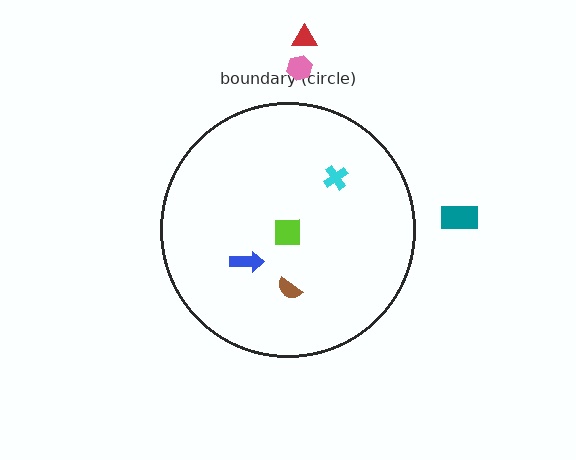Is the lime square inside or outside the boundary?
Inside.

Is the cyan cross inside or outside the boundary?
Inside.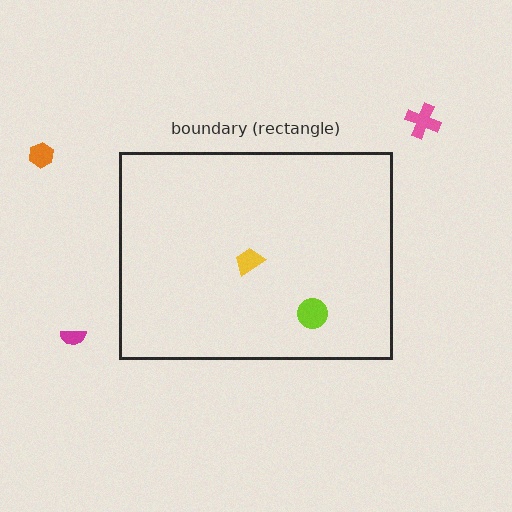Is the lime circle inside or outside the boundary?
Inside.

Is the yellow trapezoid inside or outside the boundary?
Inside.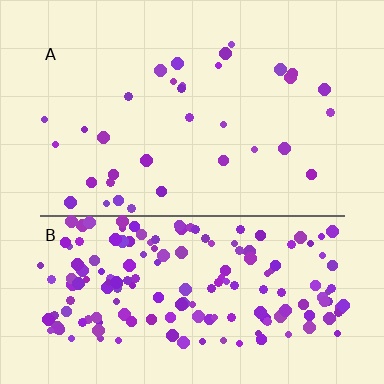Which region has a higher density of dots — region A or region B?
B (the bottom).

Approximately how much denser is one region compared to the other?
Approximately 5.5× — region B over region A.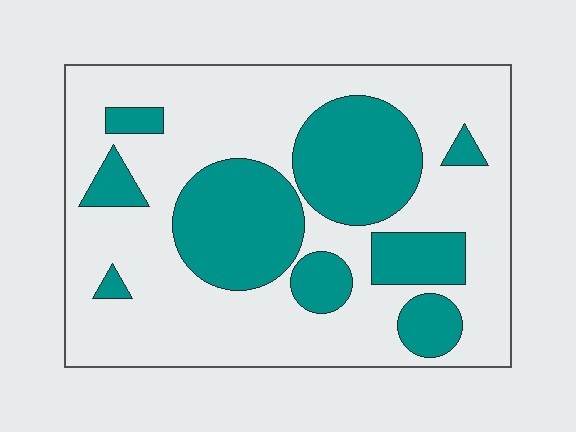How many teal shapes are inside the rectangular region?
9.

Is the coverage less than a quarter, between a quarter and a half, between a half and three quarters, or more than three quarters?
Between a quarter and a half.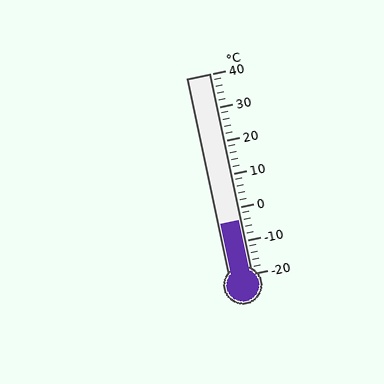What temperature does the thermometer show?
The thermometer shows approximately -4°C.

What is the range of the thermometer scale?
The thermometer scale ranges from -20°C to 40°C.